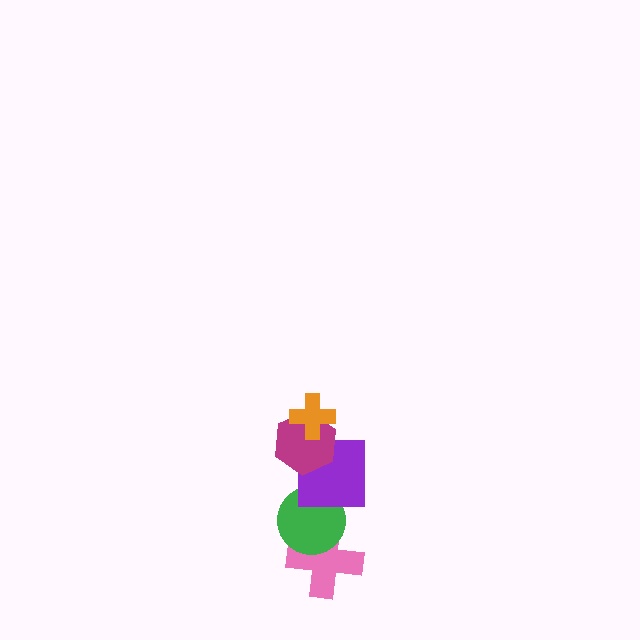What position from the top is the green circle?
The green circle is 4th from the top.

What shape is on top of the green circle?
The purple square is on top of the green circle.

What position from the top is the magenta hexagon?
The magenta hexagon is 2nd from the top.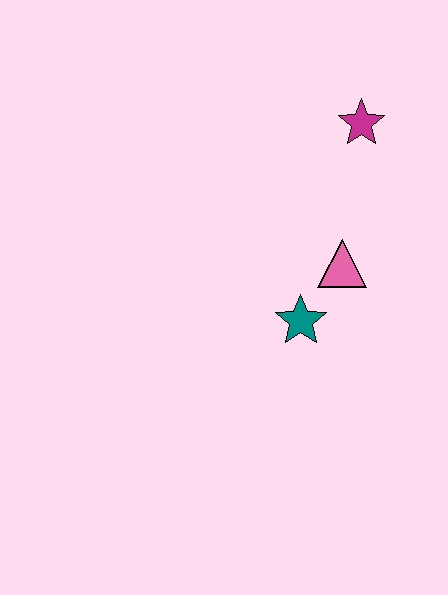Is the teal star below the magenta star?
Yes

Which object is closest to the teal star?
The pink triangle is closest to the teal star.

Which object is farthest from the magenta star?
The teal star is farthest from the magenta star.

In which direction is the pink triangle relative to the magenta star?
The pink triangle is below the magenta star.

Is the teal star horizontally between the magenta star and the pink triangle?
No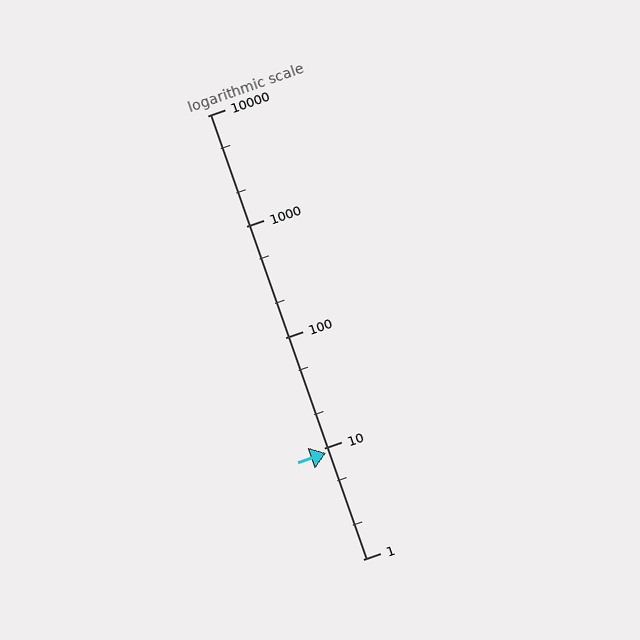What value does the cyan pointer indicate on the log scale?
The pointer indicates approximately 9.1.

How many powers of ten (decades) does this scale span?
The scale spans 4 decades, from 1 to 10000.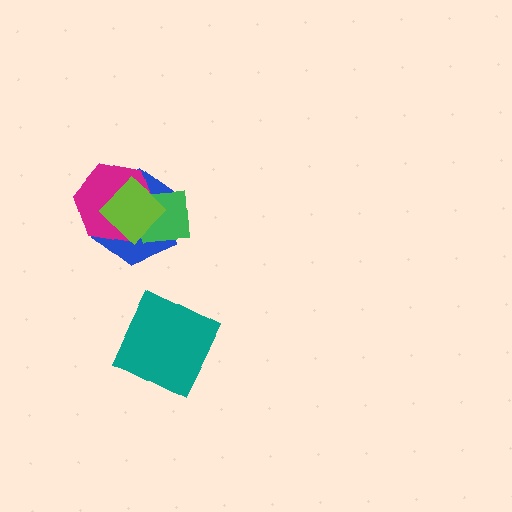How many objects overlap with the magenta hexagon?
3 objects overlap with the magenta hexagon.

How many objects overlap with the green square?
3 objects overlap with the green square.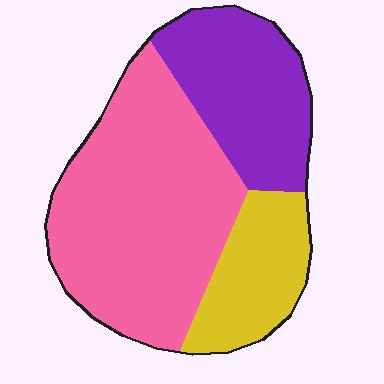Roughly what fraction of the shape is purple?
Purple takes up between a quarter and a half of the shape.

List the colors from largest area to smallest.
From largest to smallest: pink, purple, yellow.